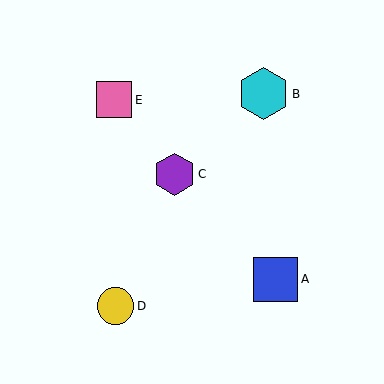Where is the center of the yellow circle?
The center of the yellow circle is at (116, 306).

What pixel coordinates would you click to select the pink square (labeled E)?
Click at (114, 100) to select the pink square E.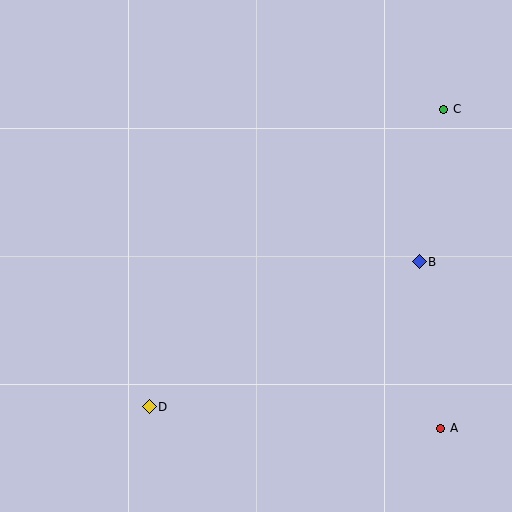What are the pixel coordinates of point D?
Point D is at (149, 407).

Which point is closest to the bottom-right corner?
Point A is closest to the bottom-right corner.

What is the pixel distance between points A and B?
The distance between A and B is 168 pixels.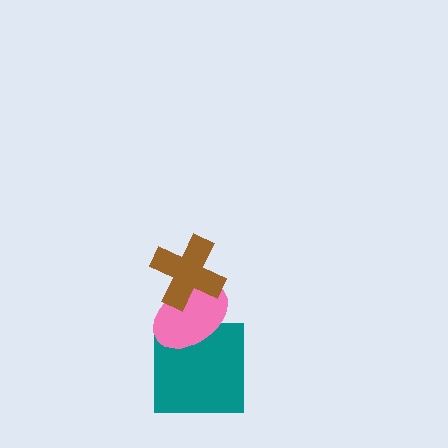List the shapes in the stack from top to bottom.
From top to bottom: the brown cross, the pink ellipse, the teal square.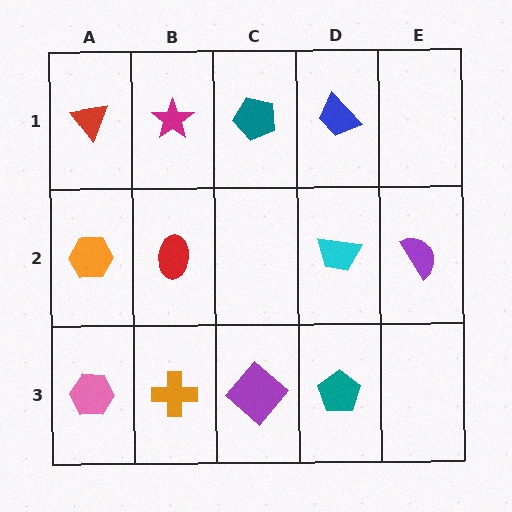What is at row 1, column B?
A magenta star.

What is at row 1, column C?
A teal pentagon.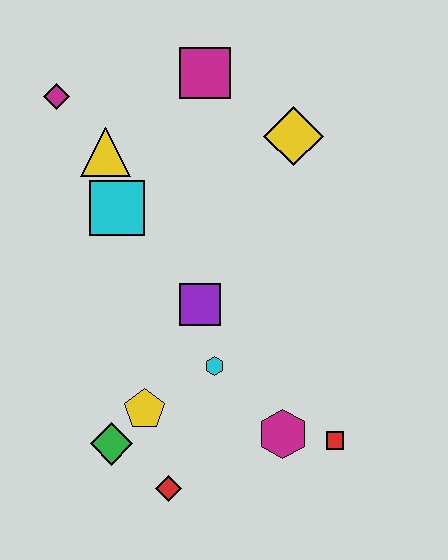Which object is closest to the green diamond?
The yellow pentagon is closest to the green diamond.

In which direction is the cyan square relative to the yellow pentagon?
The cyan square is above the yellow pentagon.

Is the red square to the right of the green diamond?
Yes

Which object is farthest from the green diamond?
The magenta square is farthest from the green diamond.